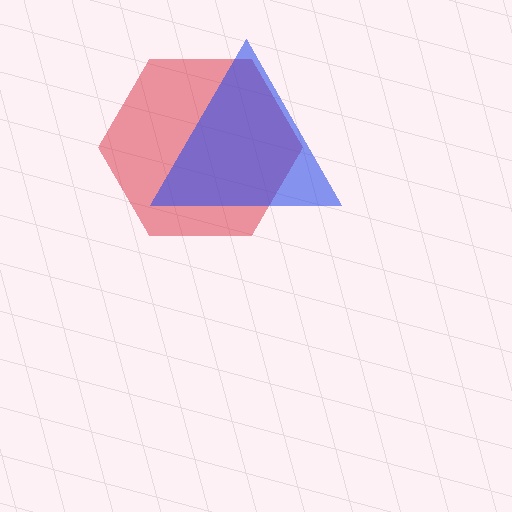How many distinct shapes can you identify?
There are 2 distinct shapes: a red hexagon, a blue triangle.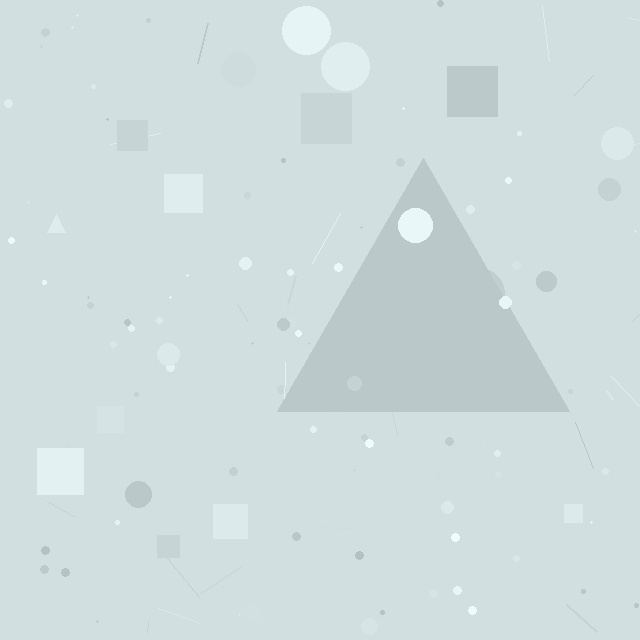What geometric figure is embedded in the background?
A triangle is embedded in the background.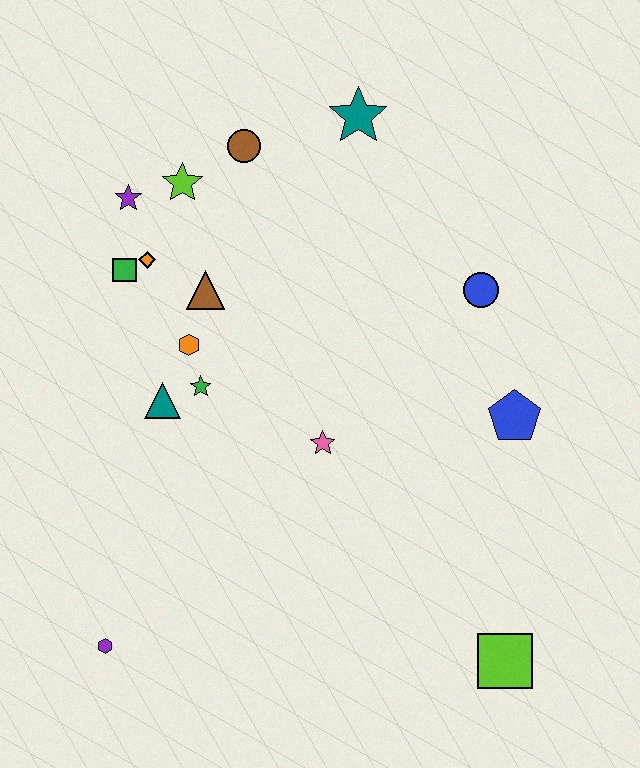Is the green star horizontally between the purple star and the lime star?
No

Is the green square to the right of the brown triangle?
No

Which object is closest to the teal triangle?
The green star is closest to the teal triangle.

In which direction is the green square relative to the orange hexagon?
The green square is above the orange hexagon.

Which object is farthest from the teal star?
The purple hexagon is farthest from the teal star.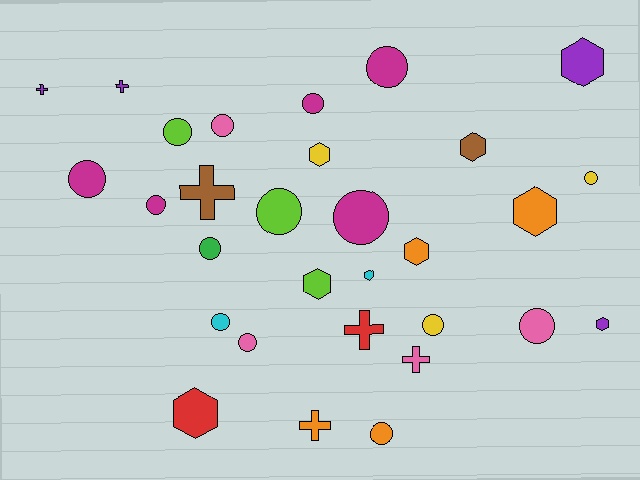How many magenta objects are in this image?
There are 5 magenta objects.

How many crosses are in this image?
There are 6 crosses.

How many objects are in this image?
There are 30 objects.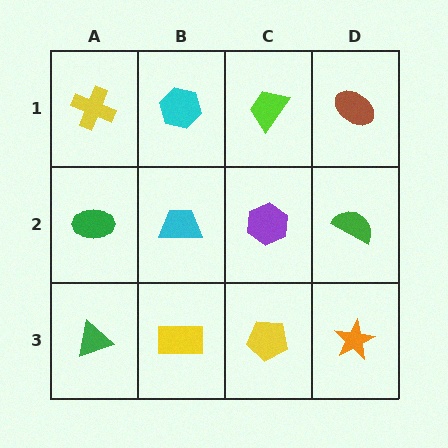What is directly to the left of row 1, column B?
A yellow cross.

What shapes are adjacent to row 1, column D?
A green semicircle (row 2, column D), a lime trapezoid (row 1, column C).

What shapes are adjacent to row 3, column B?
A cyan trapezoid (row 2, column B), a green triangle (row 3, column A), a yellow pentagon (row 3, column C).